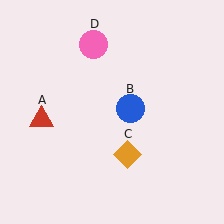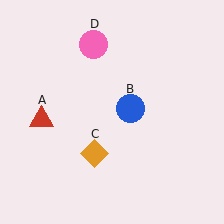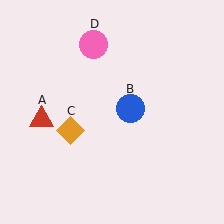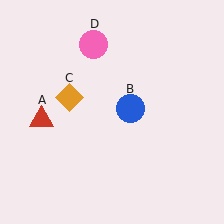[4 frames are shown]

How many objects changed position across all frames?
1 object changed position: orange diamond (object C).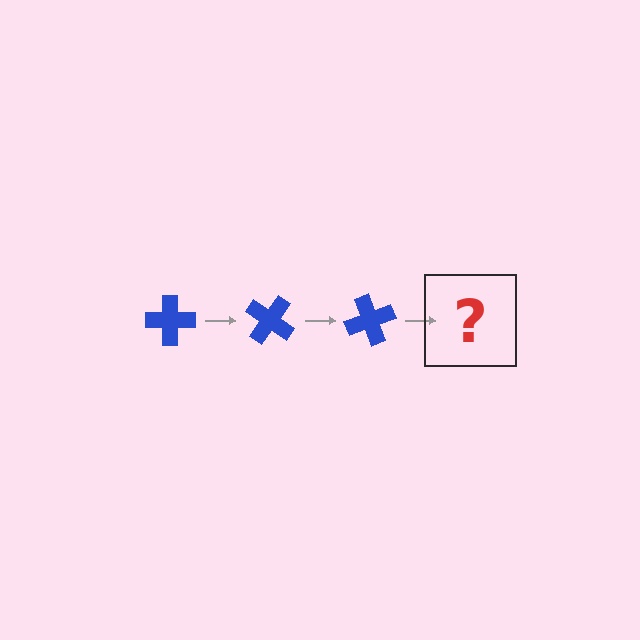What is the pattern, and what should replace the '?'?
The pattern is that the cross rotates 35 degrees each step. The '?' should be a blue cross rotated 105 degrees.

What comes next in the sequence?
The next element should be a blue cross rotated 105 degrees.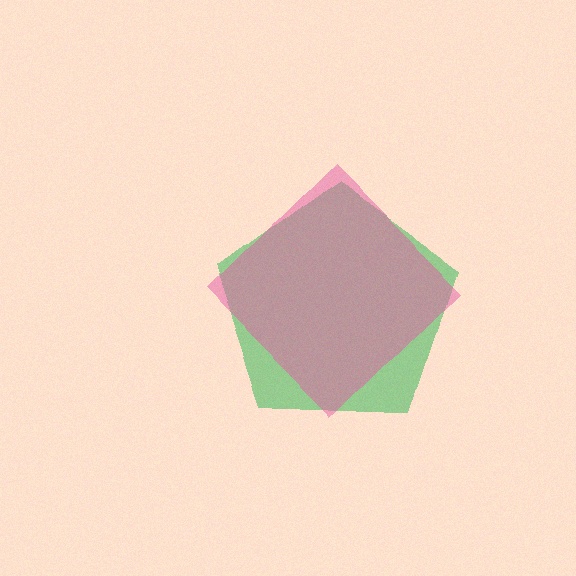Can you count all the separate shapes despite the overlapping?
Yes, there are 2 separate shapes.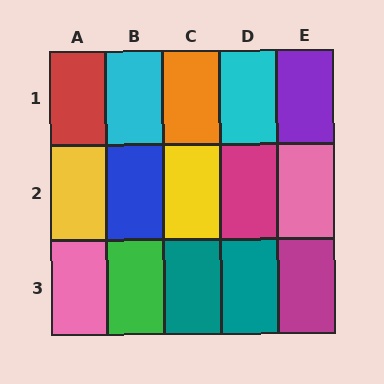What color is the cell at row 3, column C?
Teal.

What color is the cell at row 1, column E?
Purple.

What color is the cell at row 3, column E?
Magenta.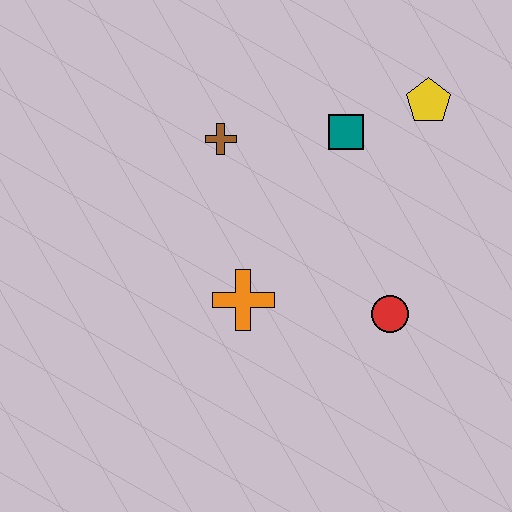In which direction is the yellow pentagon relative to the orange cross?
The yellow pentagon is above the orange cross.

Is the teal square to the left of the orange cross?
No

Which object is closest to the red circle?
The orange cross is closest to the red circle.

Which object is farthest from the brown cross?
The red circle is farthest from the brown cross.